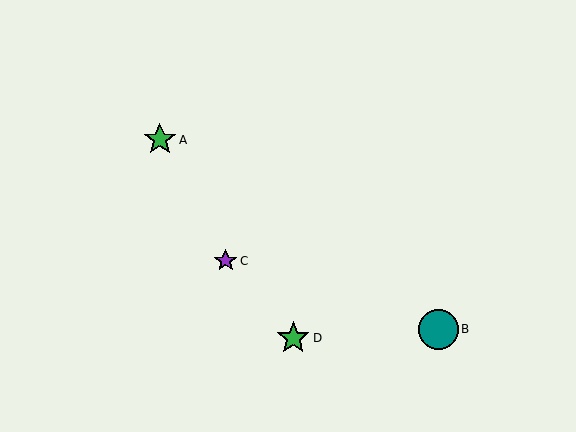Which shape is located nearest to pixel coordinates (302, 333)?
The green star (labeled D) at (293, 338) is nearest to that location.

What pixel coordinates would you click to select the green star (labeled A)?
Click at (160, 140) to select the green star A.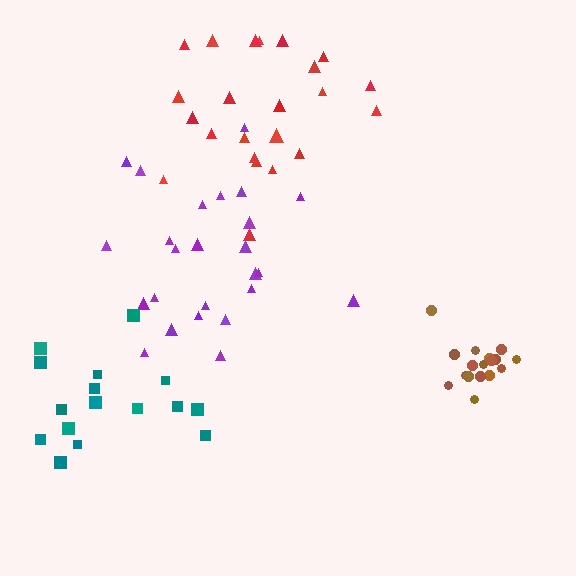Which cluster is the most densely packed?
Brown.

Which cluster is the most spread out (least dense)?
Purple.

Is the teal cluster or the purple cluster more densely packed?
Teal.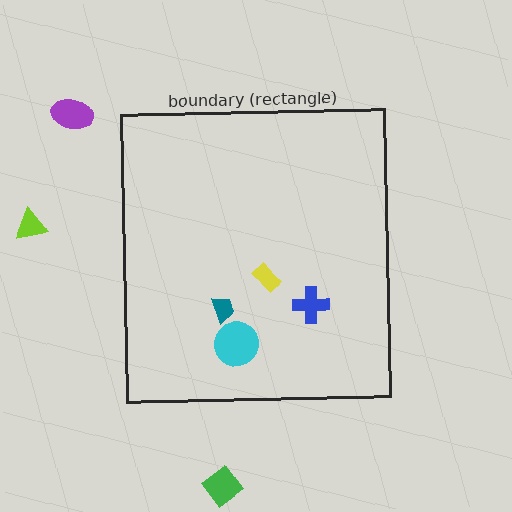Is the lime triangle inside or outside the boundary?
Outside.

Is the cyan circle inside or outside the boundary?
Inside.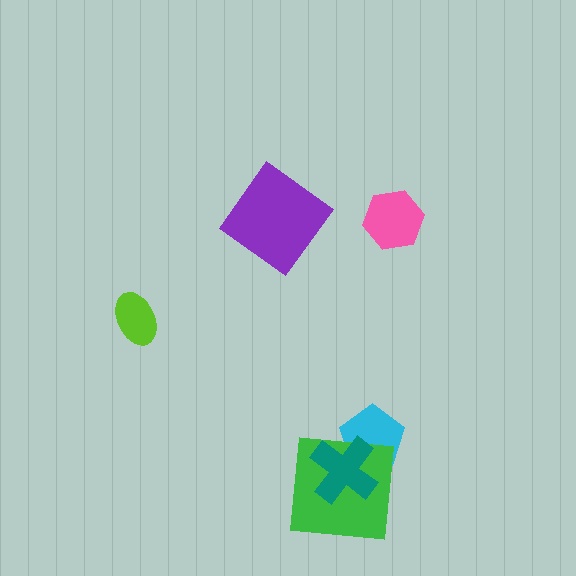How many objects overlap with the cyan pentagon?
2 objects overlap with the cyan pentagon.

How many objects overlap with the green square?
2 objects overlap with the green square.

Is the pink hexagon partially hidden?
No, no other shape covers it.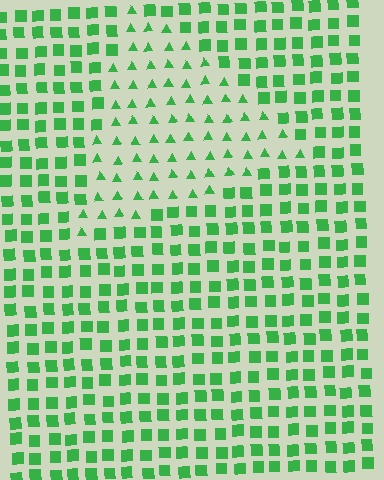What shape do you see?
I see a triangle.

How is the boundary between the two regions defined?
The boundary is defined by a change in element shape: triangles inside vs. squares outside. All elements share the same color and spacing.